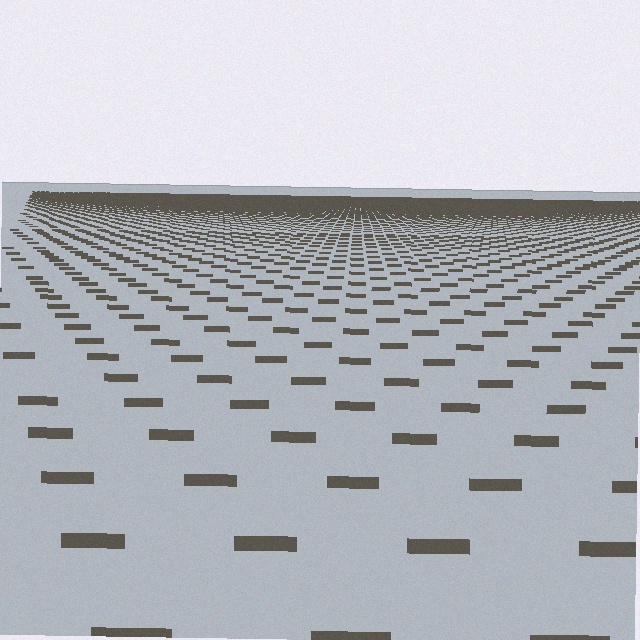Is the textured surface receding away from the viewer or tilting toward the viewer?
The surface is receding away from the viewer. Texture elements get smaller and denser toward the top.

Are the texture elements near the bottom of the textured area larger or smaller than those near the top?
Larger. Near the bottom, elements are closer to the viewer and appear at a bigger on-screen size.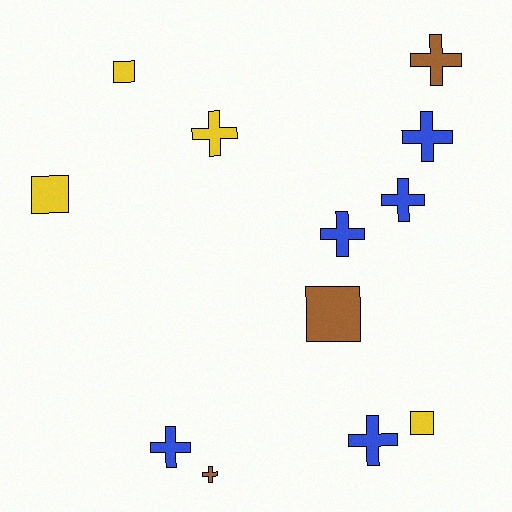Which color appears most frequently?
Blue, with 5 objects.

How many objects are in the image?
There are 12 objects.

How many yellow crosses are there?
There is 1 yellow cross.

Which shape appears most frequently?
Cross, with 8 objects.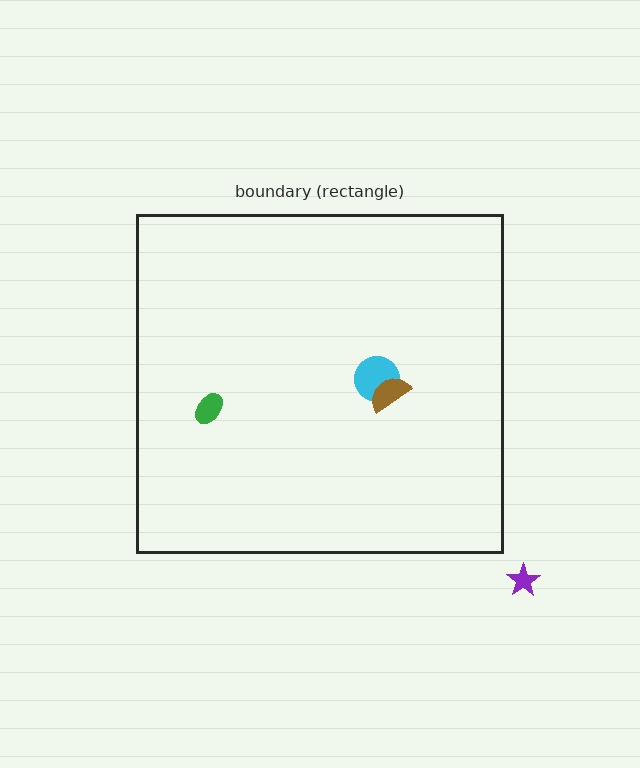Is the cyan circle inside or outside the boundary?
Inside.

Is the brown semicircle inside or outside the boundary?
Inside.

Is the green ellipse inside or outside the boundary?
Inside.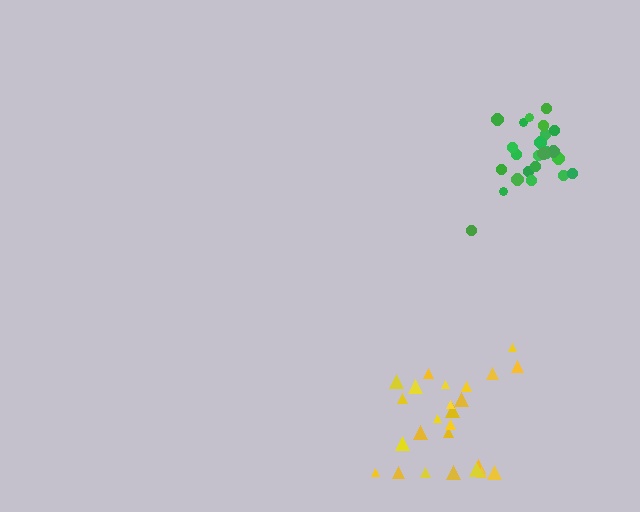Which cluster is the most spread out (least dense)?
Yellow.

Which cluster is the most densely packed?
Green.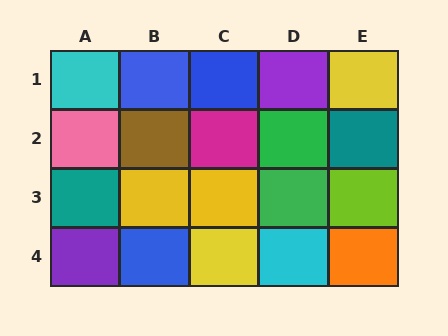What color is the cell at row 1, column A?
Cyan.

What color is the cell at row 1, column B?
Blue.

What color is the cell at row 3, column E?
Lime.